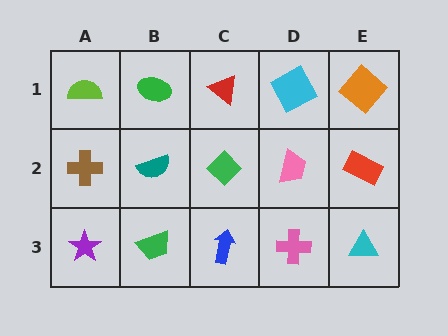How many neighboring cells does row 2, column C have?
4.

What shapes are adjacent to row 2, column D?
A cyan square (row 1, column D), a pink cross (row 3, column D), a green diamond (row 2, column C), a red rectangle (row 2, column E).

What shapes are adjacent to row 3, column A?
A brown cross (row 2, column A), a green trapezoid (row 3, column B).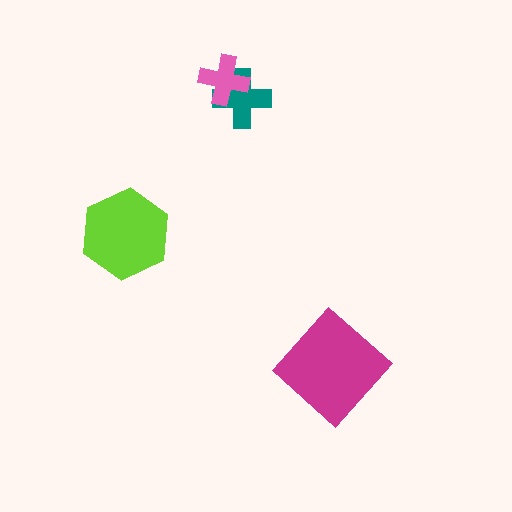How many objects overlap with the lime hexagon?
0 objects overlap with the lime hexagon.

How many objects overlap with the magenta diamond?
0 objects overlap with the magenta diamond.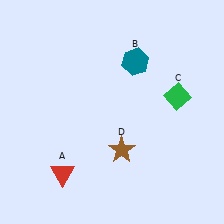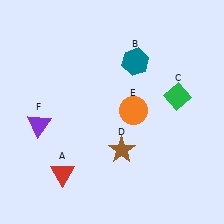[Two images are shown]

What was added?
An orange circle (E), a purple triangle (F) were added in Image 2.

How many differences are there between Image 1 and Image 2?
There are 2 differences between the two images.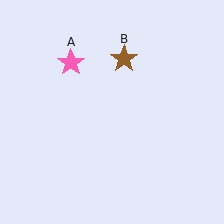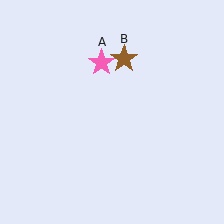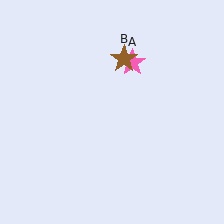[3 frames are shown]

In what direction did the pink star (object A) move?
The pink star (object A) moved right.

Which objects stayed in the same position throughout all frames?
Brown star (object B) remained stationary.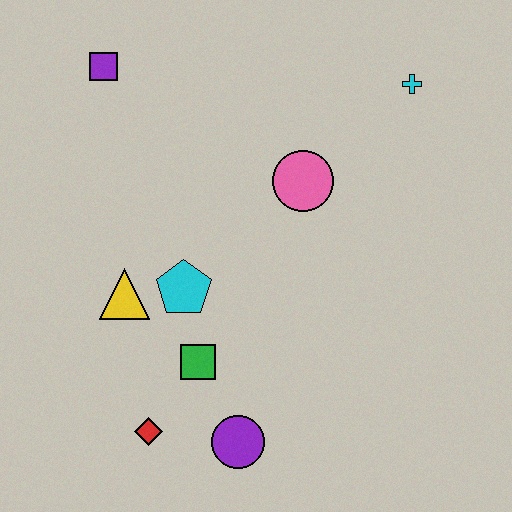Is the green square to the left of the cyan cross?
Yes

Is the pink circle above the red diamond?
Yes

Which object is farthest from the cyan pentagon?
The cyan cross is farthest from the cyan pentagon.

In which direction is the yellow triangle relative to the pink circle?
The yellow triangle is to the left of the pink circle.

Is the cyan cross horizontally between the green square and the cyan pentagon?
No